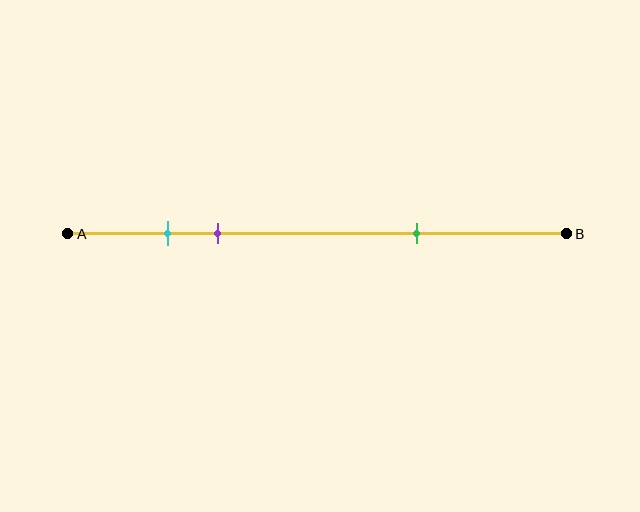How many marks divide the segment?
There are 3 marks dividing the segment.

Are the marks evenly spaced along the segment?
No, the marks are not evenly spaced.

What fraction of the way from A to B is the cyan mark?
The cyan mark is approximately 20% (0.2) of the way from A to B.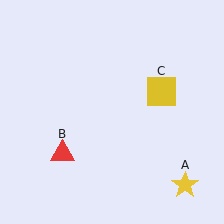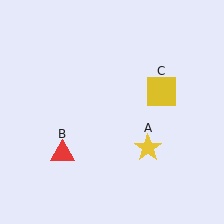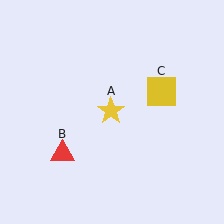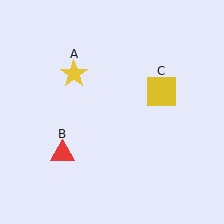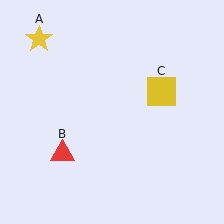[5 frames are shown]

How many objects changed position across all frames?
1 object changed position: yellow star (object A).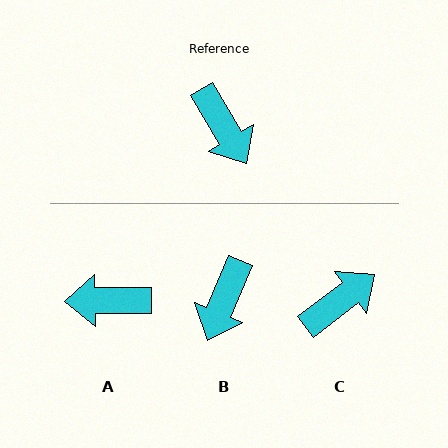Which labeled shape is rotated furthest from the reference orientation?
A, about 120 degrees away.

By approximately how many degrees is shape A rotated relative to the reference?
Approximately 120 degrees clockwise.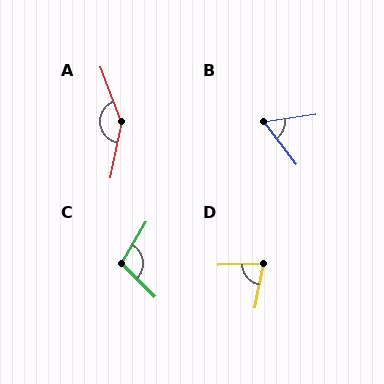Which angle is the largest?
A, at approximately 148 degrees.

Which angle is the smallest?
B, at approximately 61 degrees.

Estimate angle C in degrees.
Approximately 104 degrees.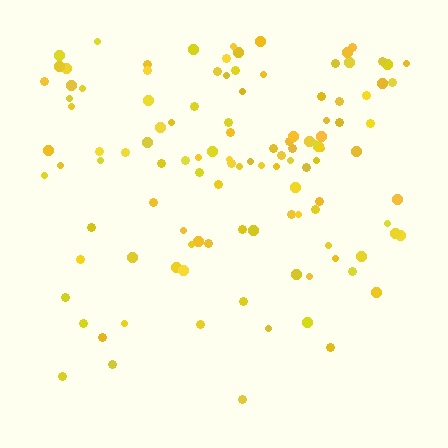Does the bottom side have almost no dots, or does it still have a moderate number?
Still a moderate number, just noticeably fewer than the top.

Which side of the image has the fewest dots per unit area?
The bottom.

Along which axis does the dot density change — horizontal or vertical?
Vertical.